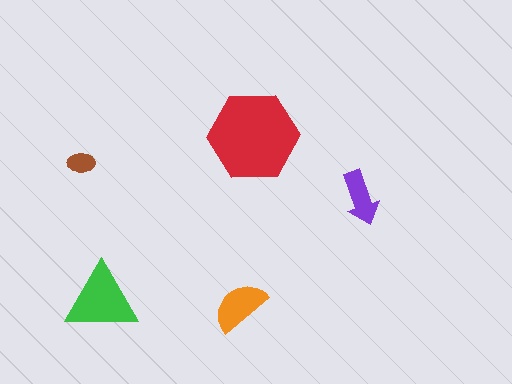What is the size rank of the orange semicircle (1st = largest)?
3rd.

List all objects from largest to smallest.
The red hexagon, the green triangle, the orange semicircle, the purple arrow, the brown ellipse.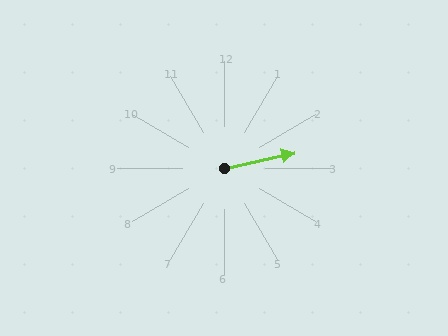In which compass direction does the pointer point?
East.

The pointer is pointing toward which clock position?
Roughly 3 o'clock.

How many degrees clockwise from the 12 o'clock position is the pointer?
Approximately 78 degrees.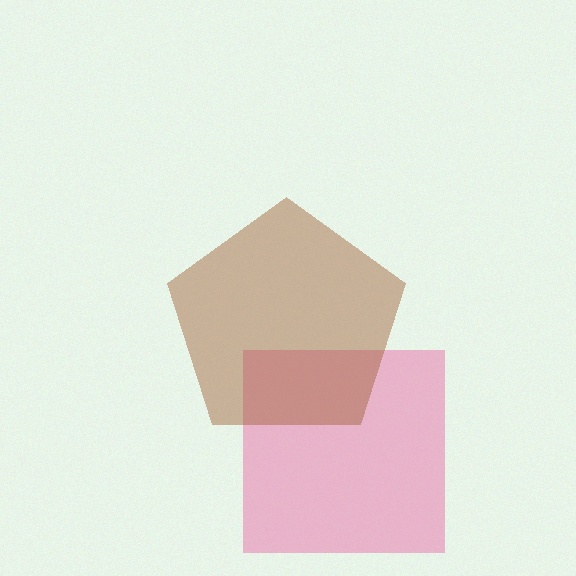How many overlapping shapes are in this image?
There are 2 overlapping shapes in the image.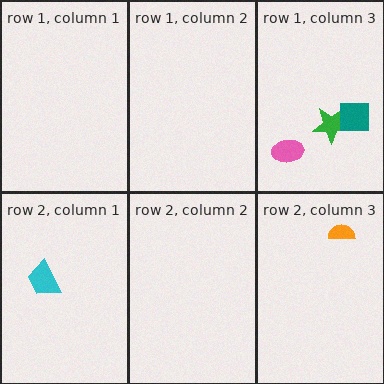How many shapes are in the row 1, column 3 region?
3.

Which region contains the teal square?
The row 1, column 3 region.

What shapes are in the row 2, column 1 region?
The cyan trapezoid.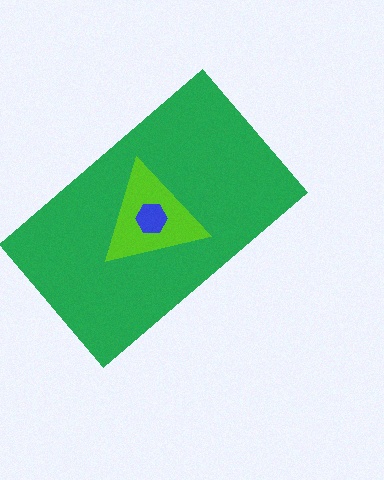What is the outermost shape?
The green rectangle.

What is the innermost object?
The blue hexagon.